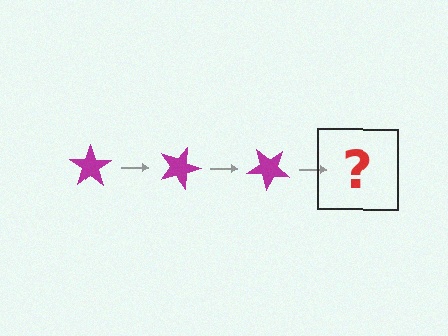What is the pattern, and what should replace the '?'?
The pattern is that the star rotates 20 degrees each step. The '?' should be a magenta star rotated 60 degrees.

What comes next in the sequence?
The next element should be a magenta star rotated 60 degrees.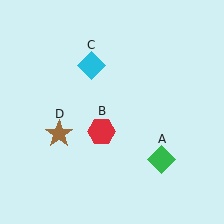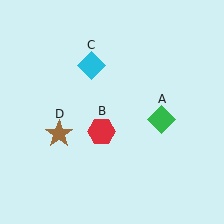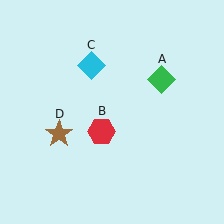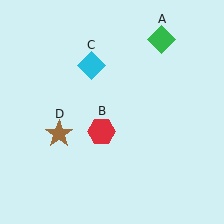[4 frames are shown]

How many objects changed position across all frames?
1 object changed position: green diamond (object A).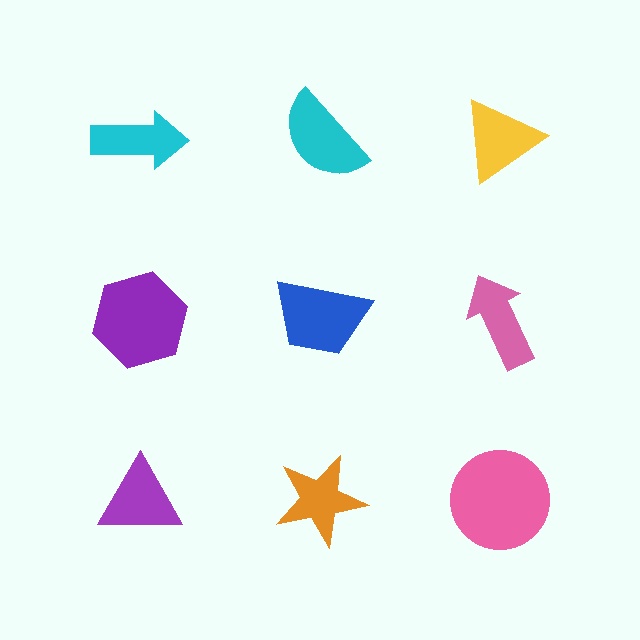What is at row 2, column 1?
A purple hexagon.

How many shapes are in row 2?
3 shapes.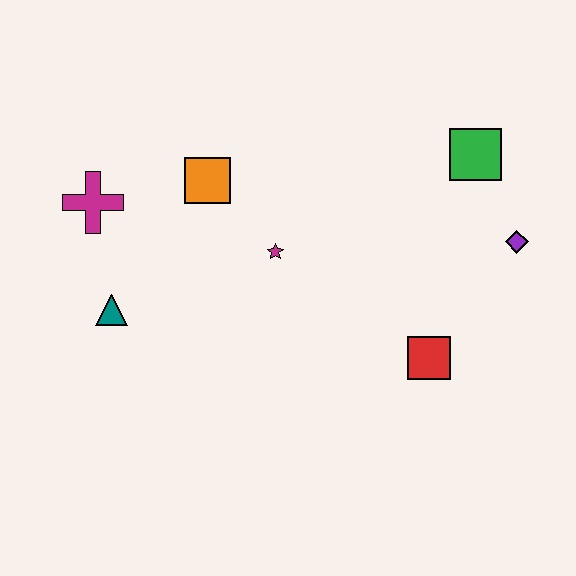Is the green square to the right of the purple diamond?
No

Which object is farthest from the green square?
The teal triangle is farthest from the green square.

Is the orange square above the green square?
No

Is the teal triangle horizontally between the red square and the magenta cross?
Yes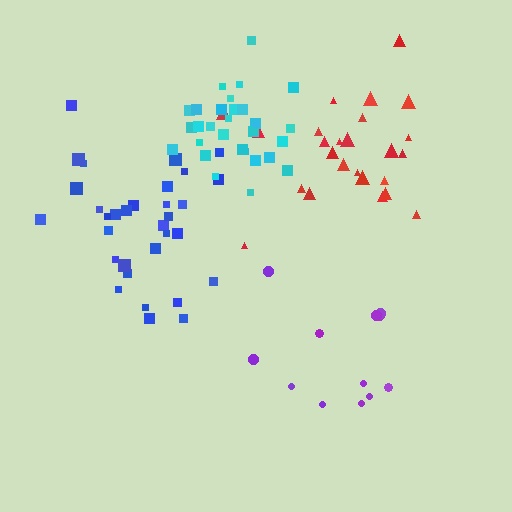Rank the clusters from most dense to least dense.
cyan, blue, red, purple.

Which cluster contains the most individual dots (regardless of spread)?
Blue (32).